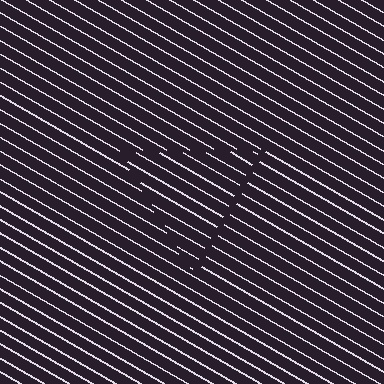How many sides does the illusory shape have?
3 sides — the line-ends trace a triangle.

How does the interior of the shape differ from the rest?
The interior of the shape contains the same grating, shifted by half a period — the contour is defined by the phase discontinuity where line-ends from the inner and outer gratings abut.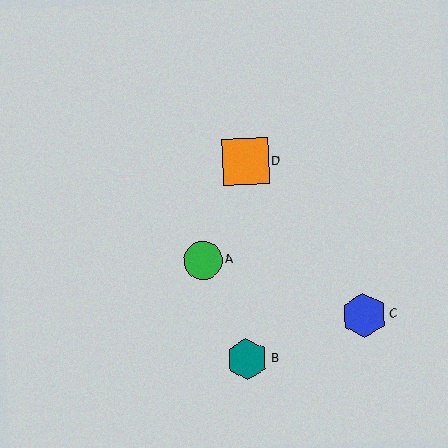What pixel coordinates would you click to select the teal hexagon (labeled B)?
Click at (247, 359) to select the teal hexagon B.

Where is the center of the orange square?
The center of the orange square is at (246, 162).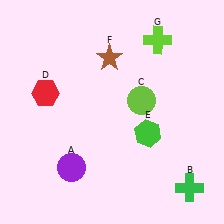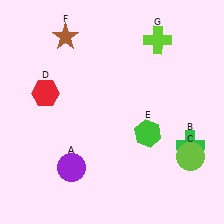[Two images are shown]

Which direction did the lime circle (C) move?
The lime circle (C) moved down.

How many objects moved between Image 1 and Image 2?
3 objects moved between the two images.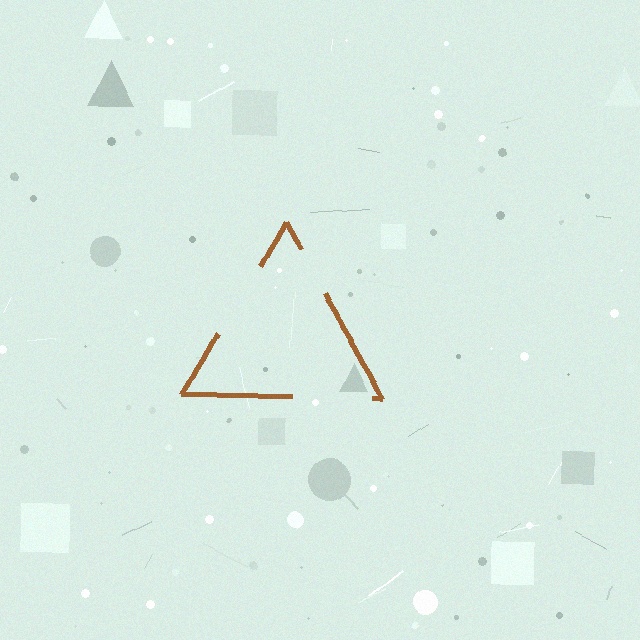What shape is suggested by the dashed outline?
The dashed outline suggests a triangle.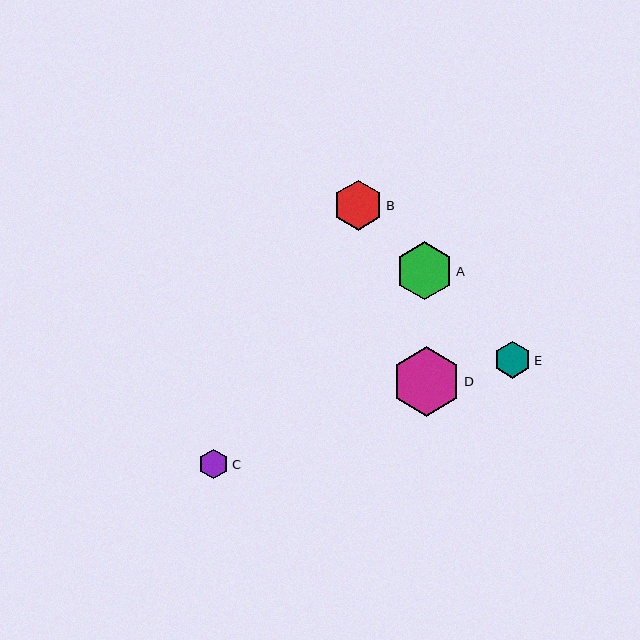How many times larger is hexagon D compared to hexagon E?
Hexagon D is approximately 1.9 times the size of hexagon E.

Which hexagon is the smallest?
Hexagon C is the smallest with a size of approximately 30 pixels.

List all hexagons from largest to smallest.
From largest to smallest: D, A, B, E, C.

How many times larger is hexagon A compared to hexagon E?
Hexagon A is approximately 1.6 times the size of hexagon E.